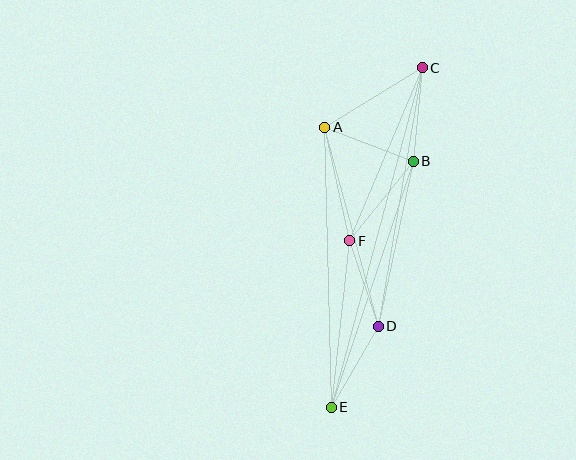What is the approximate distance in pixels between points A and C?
The distance between A and C is approximately 114 pixels.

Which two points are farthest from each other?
Points C and E are farthest from each other.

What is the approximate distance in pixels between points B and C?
The distance between B and C is approximately 94 pixels.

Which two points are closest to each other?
Points D and F are closest to each other.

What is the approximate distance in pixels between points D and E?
The distance between D and E is approximately 94 pixels.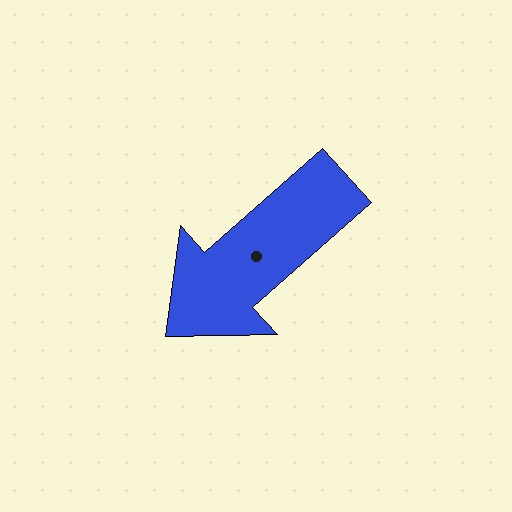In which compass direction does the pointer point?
Southwest.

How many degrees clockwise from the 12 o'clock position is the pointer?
Approximately 228 degrees.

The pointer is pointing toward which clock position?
Roughly 8 o'clock.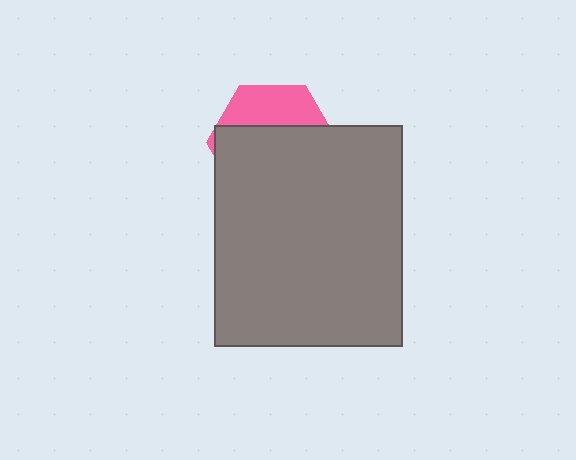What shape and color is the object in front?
The object in front is a gray rectangle.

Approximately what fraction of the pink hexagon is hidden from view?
Roughly 68% of the pink hexagon is hidden behind the gray rectangle.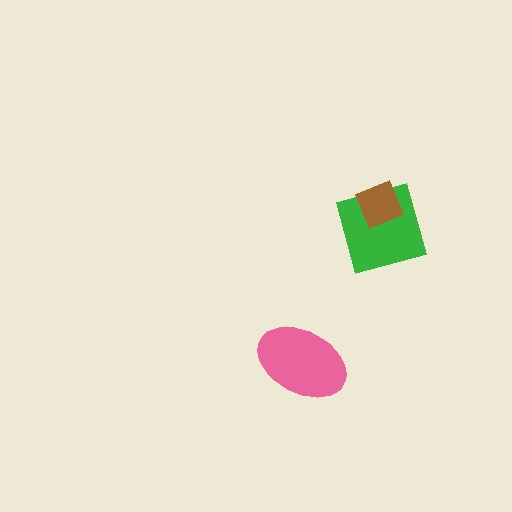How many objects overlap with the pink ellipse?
0 objects overlap with the pink ellipse.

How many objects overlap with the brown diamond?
1 object overlaps with the brown diamond.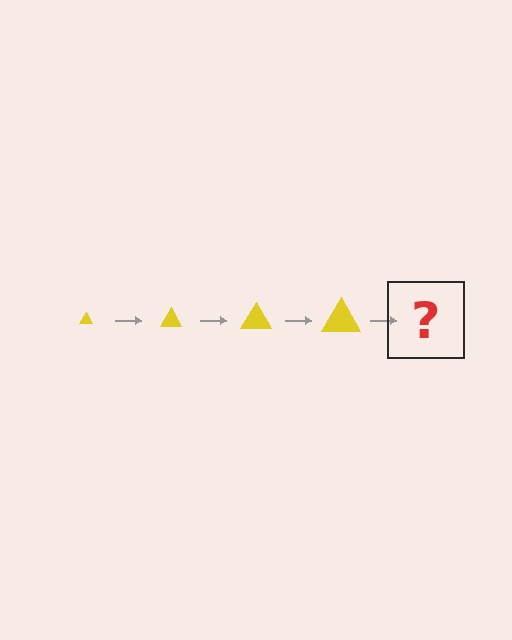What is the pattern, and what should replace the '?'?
The pattern is that the triangle gets progressively larger each step. The '?' should be a yellow triangle, larger than the previous one.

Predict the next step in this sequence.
The next step is a yellow triangle, larger than the previous one.